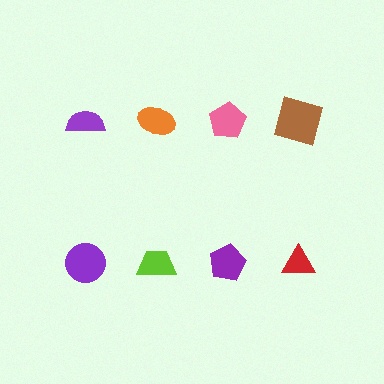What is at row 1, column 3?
A pink pentagon.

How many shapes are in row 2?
4 shapes.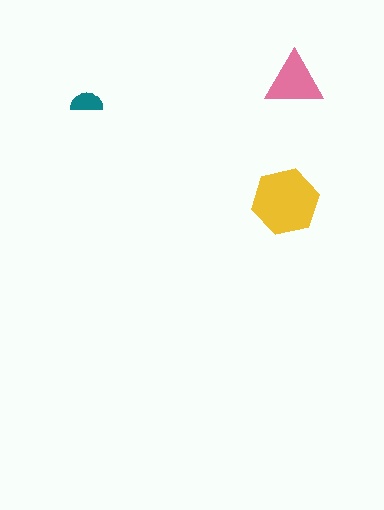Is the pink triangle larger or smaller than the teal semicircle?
Larger.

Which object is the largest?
The yellow hexagon.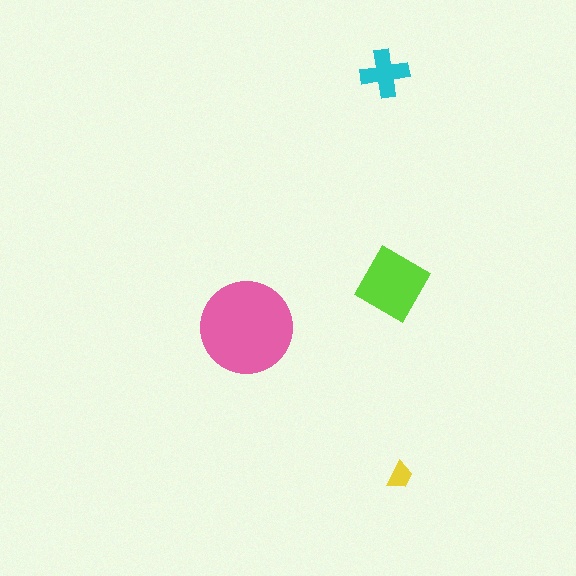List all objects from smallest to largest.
The yellow trapezoid, the cyan cross, the lime diamond, the pink circle.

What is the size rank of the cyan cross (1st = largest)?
3rd.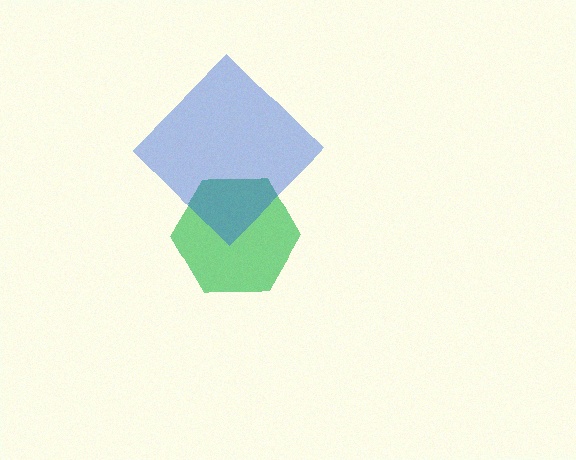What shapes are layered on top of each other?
The layered shapes are: a green hexagon, a blue diamond.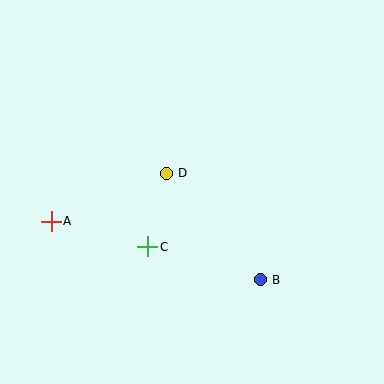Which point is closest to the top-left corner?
Point A is closest to the top-left corner.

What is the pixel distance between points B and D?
The distance between B and D is 142 pixels.